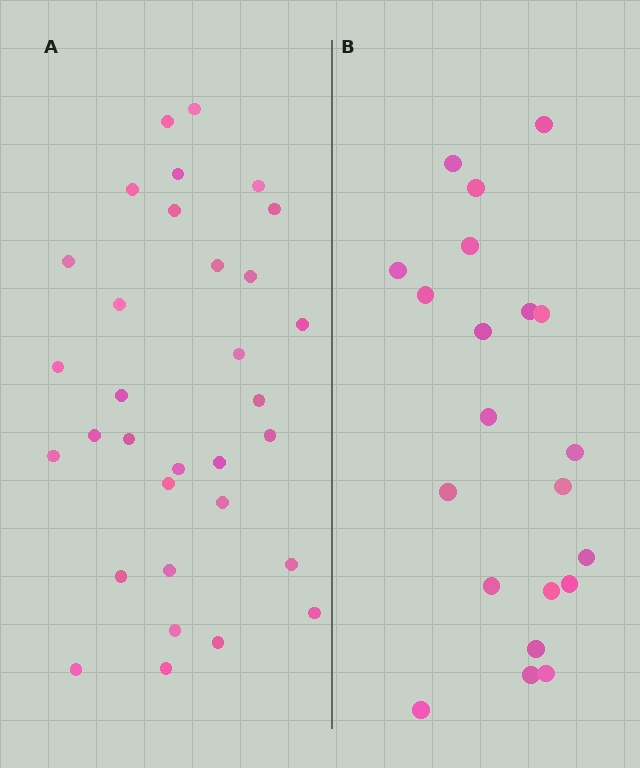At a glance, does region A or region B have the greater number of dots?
Region A (the left region) has more dots.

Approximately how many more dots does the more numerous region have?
Region A has roughly 12 or so more dots than region B.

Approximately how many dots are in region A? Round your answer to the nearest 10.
About 30 dots. (The exact count is 32, which rounds to 30.)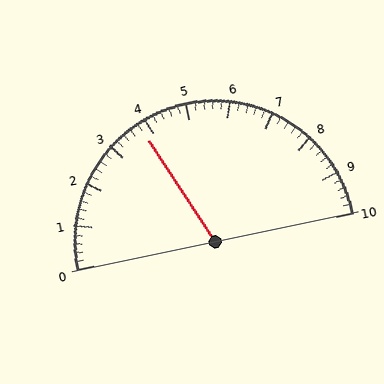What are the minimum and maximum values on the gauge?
The gauge ranges from 0 to 10.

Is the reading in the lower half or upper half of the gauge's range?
The reading is in the lower half of the range (0 to 10).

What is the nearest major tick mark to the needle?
The nearest major tick mark is 4.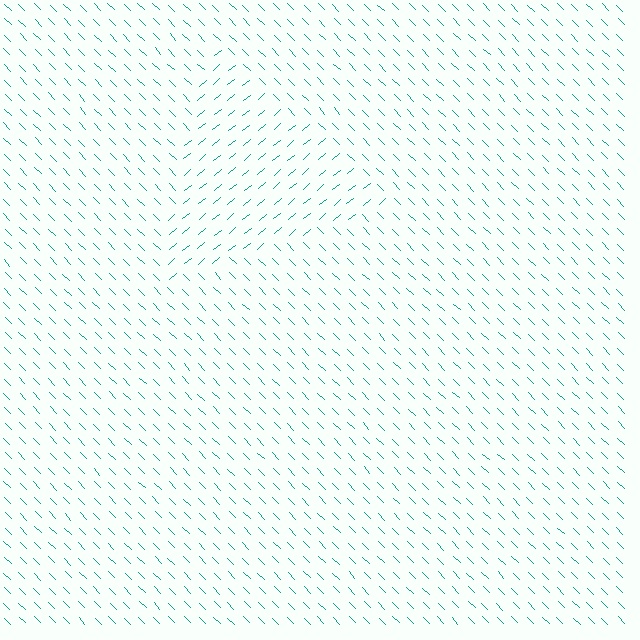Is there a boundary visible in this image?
Yes, there is a texture boundary formed by a change in line orientation.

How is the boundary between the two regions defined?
The boundary is defined purely by a change in line orientation (approximately 85 degrees difference). All lines are the same color and thickness.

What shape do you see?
I see a triangle.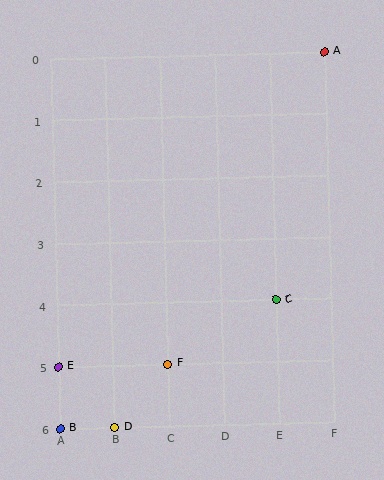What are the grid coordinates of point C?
Point C is at grid coordinates (E, 4).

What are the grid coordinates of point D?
Point D is at grid coordinates (B, 6).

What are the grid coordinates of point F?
Point F is at grid coordinates (C, 5).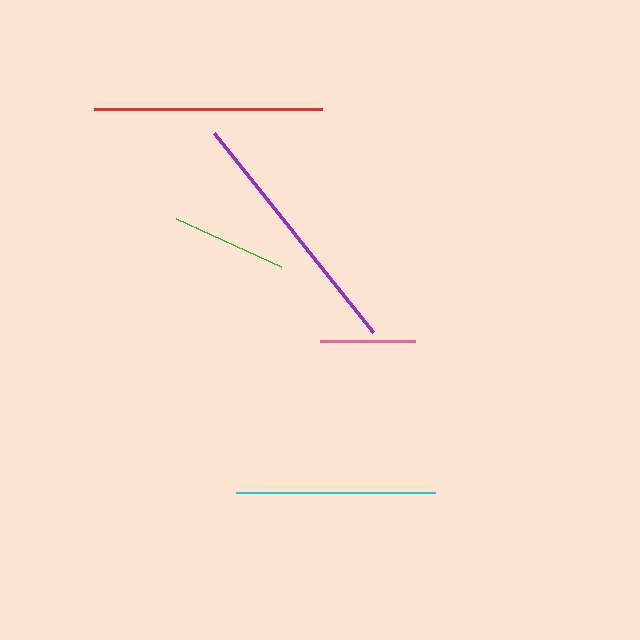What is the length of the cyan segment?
The cyan segment is approximately 199 pixels long.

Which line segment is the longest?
The purple line is the longest at approximately 254 pixels.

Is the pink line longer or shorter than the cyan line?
The cyan line is longer than the pink line.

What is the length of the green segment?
The green segment is approximately 116 pixels long.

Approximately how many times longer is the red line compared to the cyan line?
The red line is approximately 1.1 times the length of the cyan line.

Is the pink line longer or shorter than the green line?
The green line is longer than the pink line.